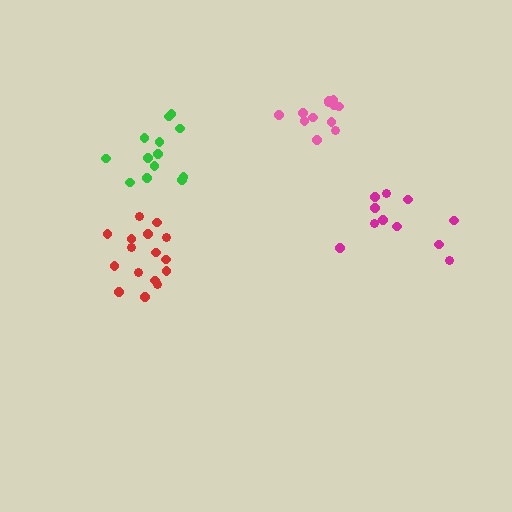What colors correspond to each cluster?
The clusters are colored: pink, red, magenta, green.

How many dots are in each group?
Group 1: 12 dots, Group 2: 16 dots, Group 3: 11 dots, Group 4: 13 dots (52 total).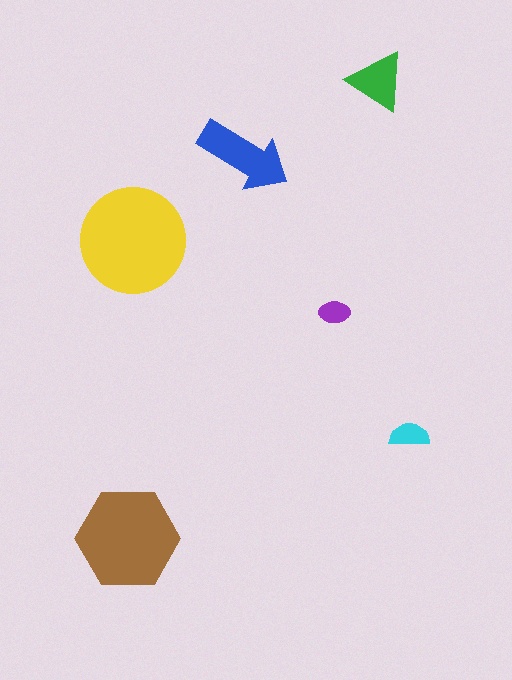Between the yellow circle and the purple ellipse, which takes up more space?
The yellow circle.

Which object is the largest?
The yellow circle.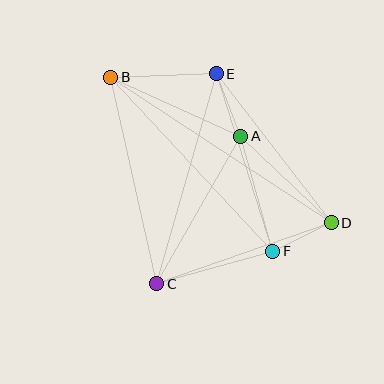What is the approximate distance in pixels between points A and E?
The distance between A and E is approximately 67 pixels.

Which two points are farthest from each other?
Points B and D are farthest from each other.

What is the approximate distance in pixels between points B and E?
The distance between B and E is approximately 105 pixels.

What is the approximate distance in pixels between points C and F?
The distance between C and F is approximately 121 pixels.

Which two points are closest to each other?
Points D and F are closest to each other.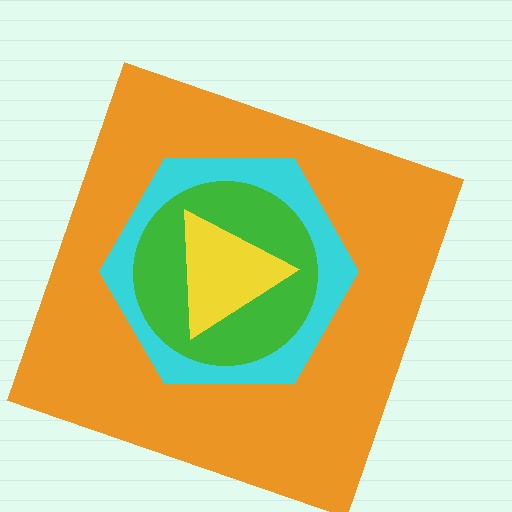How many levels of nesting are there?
4.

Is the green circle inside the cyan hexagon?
Yes.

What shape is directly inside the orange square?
The cyan hexagon.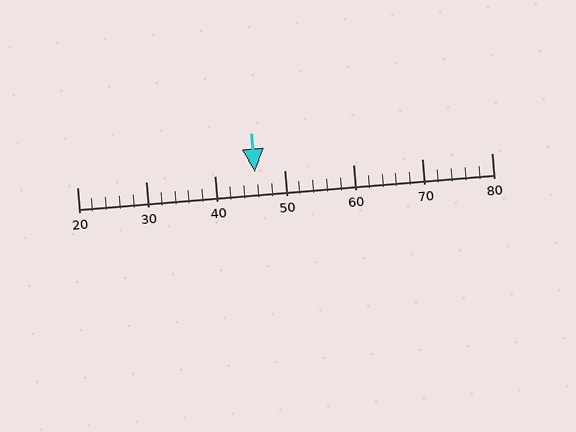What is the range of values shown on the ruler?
The ruler shows values from 20 to 80.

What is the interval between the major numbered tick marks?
The major tick marks are spaced 10 units apart.